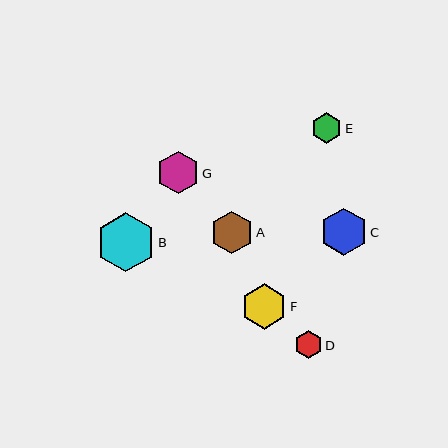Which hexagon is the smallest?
Hexagon D is the smallest with a size of approximately 28 pixels.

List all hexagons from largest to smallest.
From largest to smallest: B, C, F, A, G, E, D.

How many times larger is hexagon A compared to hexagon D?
Hexagon A is approximately 1.5 times the size of hexagon D.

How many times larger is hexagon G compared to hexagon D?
Hexagon G is approximately 1.5 times the size of hexagon D.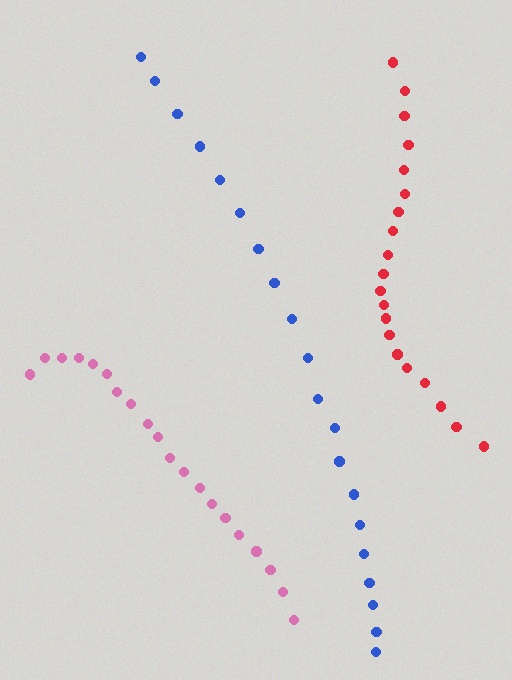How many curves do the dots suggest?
There are 3 distinct paths.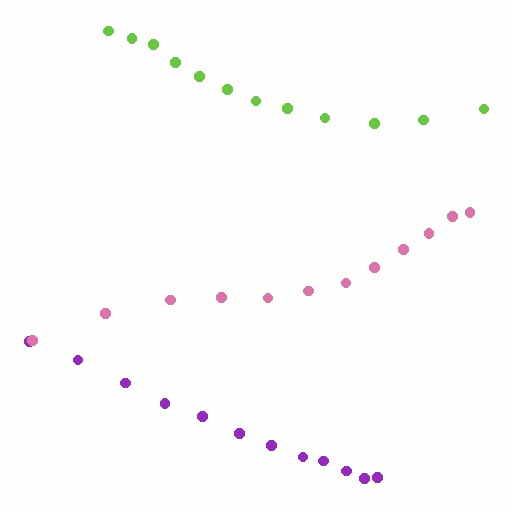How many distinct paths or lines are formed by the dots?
There are 3 distinct paths.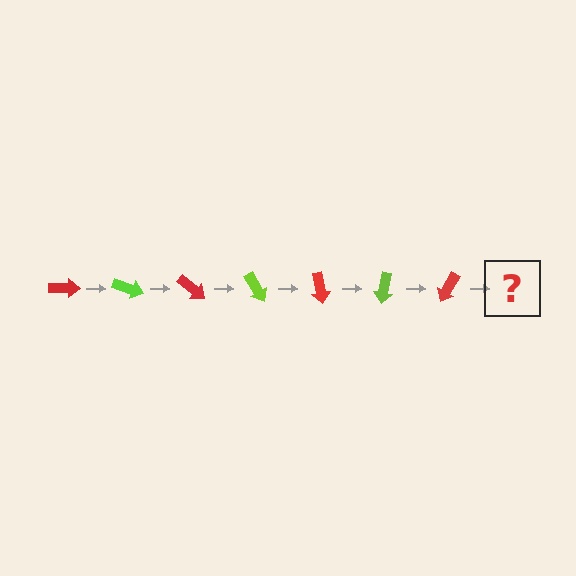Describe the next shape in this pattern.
It should be a lime arrow, rotated 140 degrees from the start.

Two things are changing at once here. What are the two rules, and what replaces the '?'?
The two rules are that it rotates 20 degrees each step and the color cycles through red and lime. The '?' should be a lime arrow, rotated 140 degrees from the start.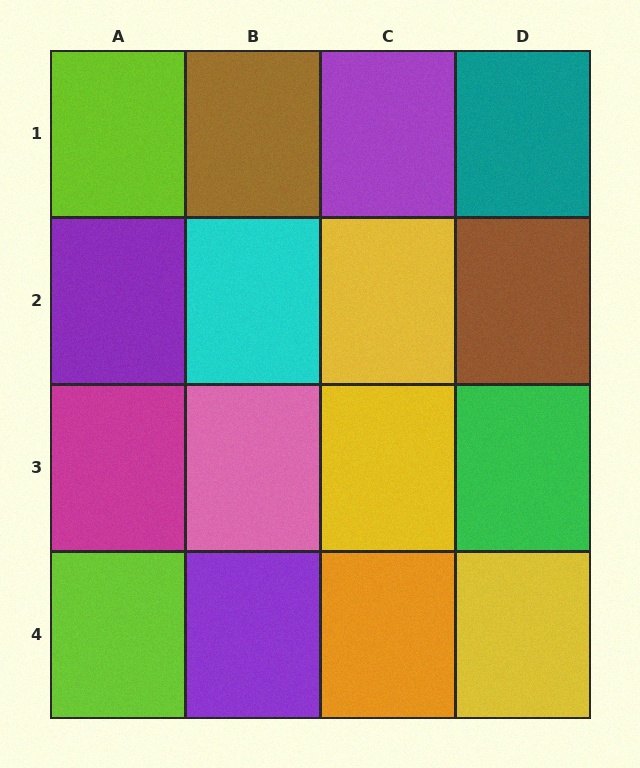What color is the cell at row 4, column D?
Yellow.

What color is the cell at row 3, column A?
Magenta.